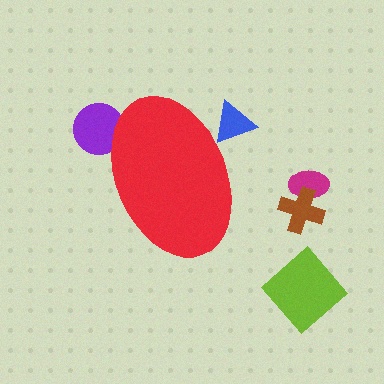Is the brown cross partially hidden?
No, the brown cross is fully visible.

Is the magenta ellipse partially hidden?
No, the magenta ellipse is fully visible.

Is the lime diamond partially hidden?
No, the lime diamond is fully visible.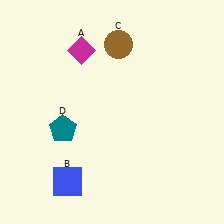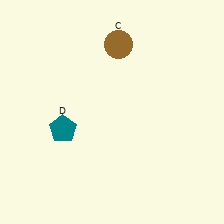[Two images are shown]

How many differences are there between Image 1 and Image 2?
There are 2 differences between the two images.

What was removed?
The magenta diamond (A), the blue square (B) were removed in Image 2.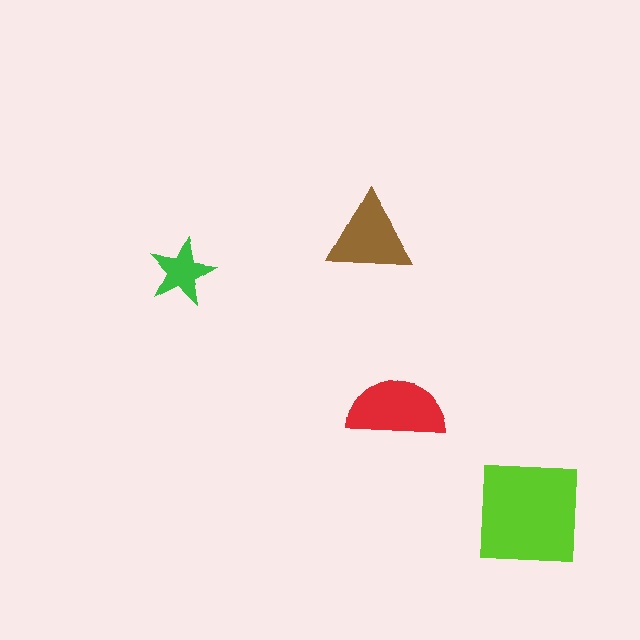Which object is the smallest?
The green star.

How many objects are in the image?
There are 4 objects in the image.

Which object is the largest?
The lime square.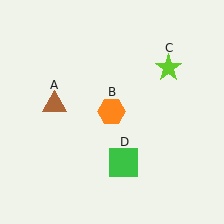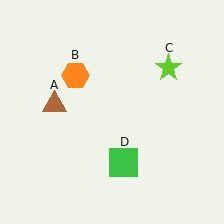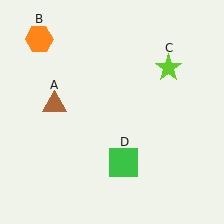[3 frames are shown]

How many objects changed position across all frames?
1 object changed position: orange hexagon (object B).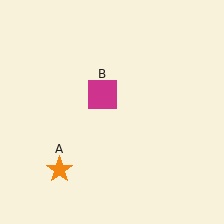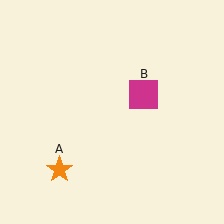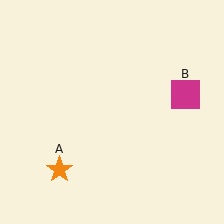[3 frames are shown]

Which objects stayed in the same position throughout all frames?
Orange star (object A) remained stationary.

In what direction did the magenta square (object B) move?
The magenta square (object B) moved right.